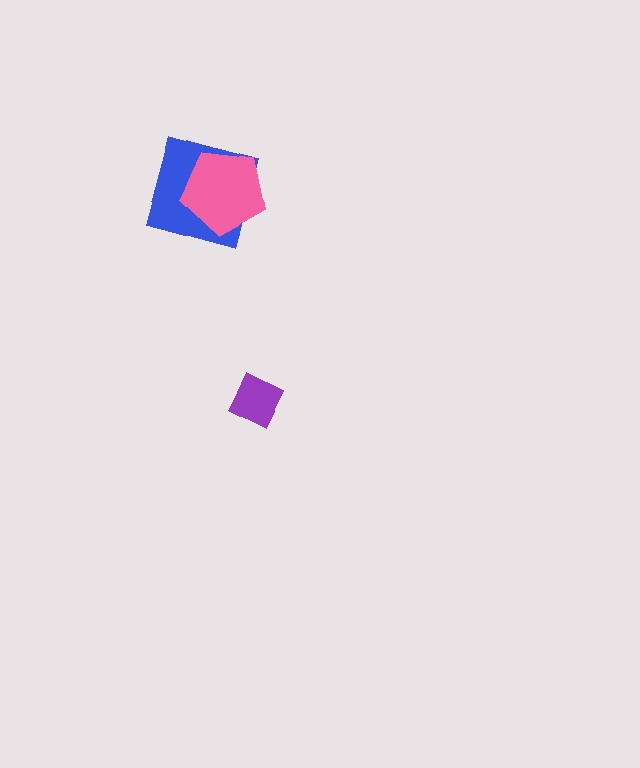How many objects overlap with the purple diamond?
0 objects overlap with the purple diamond.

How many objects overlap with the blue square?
1 object overlaps with the blue square.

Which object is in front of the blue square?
The pink pentagon is in front of the blue square.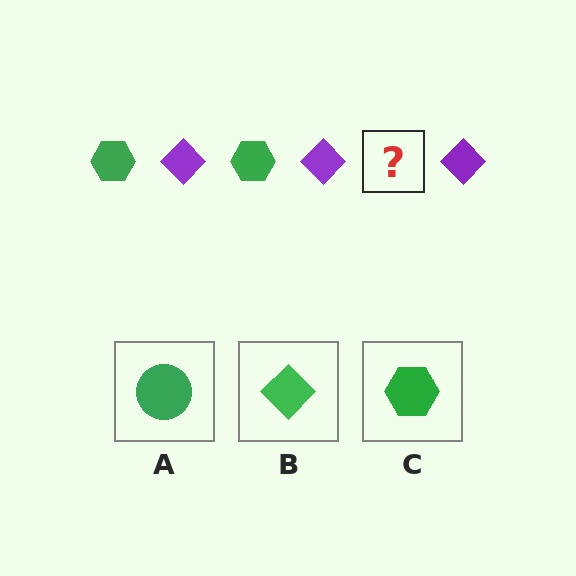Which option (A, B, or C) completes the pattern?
C.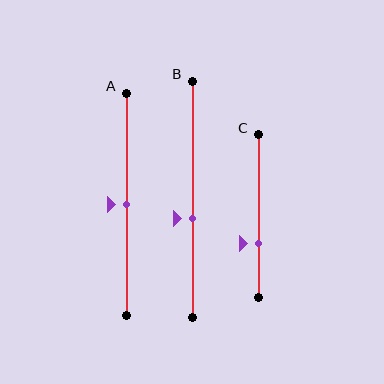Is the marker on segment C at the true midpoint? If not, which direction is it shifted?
No, the marker on segment C is shifted downward by about 17% of the segment length.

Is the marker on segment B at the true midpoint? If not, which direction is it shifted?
No, the marker on segment B is shifted downward by about 8% of the segment length.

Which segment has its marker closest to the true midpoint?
Segment A has its marker closest to the true midpoint.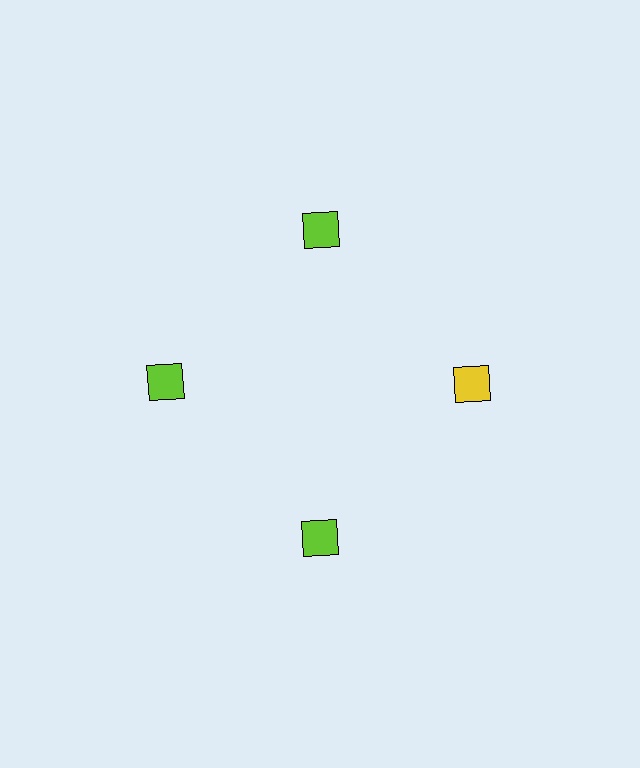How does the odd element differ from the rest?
It has a different color: yellow instead of lime.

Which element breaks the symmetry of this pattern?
The yellow square at roughly the 3 o'clock position breaks the symmetry. All other shapes are lime squares.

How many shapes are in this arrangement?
There are 4 shapes arranged in a ring pattern.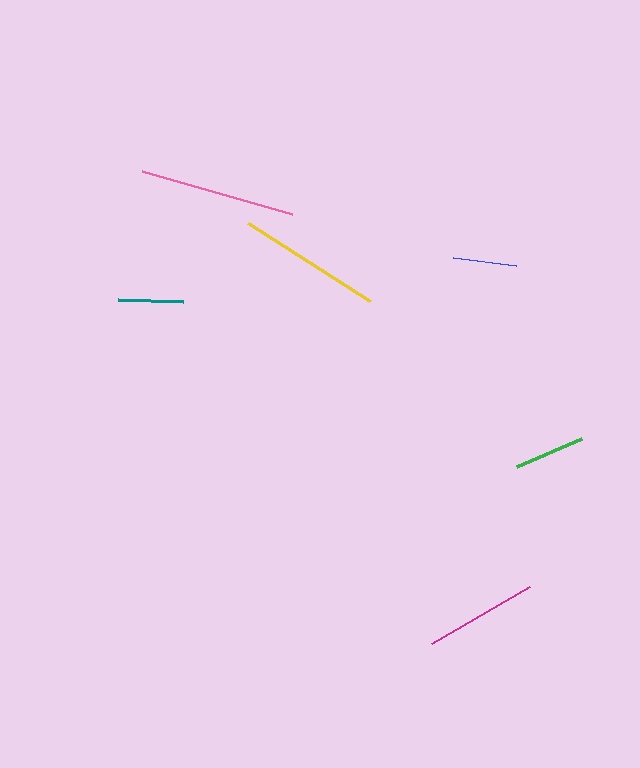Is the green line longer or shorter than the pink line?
The pink line is longer than the green line.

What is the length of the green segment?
The green segment is approximately 71 pixels long.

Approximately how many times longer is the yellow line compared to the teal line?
The yellow line is approximately 2.2 times the length of the teal line.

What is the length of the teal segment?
The teal segment is approximately 65 pixels long.